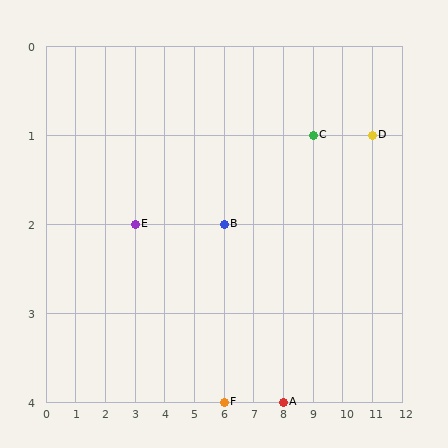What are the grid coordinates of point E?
Point E is at grid coordinates (3, 2).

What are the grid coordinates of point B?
Point B is at grid coordinates (6, 2).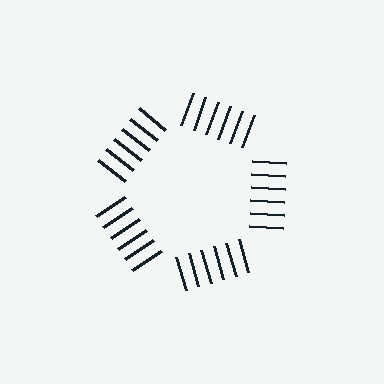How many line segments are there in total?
30 — 6 along each of the 5 edges.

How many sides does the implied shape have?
5 sides — the line-ends trace a pentagon.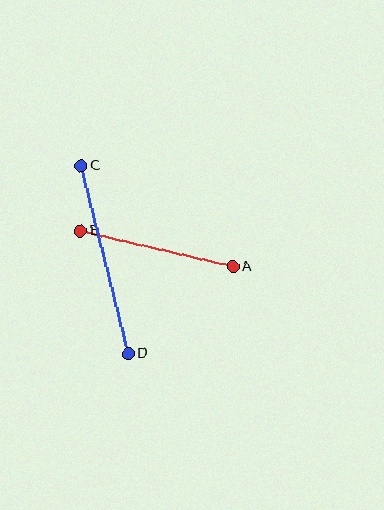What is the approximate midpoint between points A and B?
The midpoint is at approximately (157, 249) pixels.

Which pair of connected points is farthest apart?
Points C and D are farthest apart.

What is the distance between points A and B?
The distance is approximately 157 pixels.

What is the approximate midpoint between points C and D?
The midpoint is at approximately (105, 260) pixels.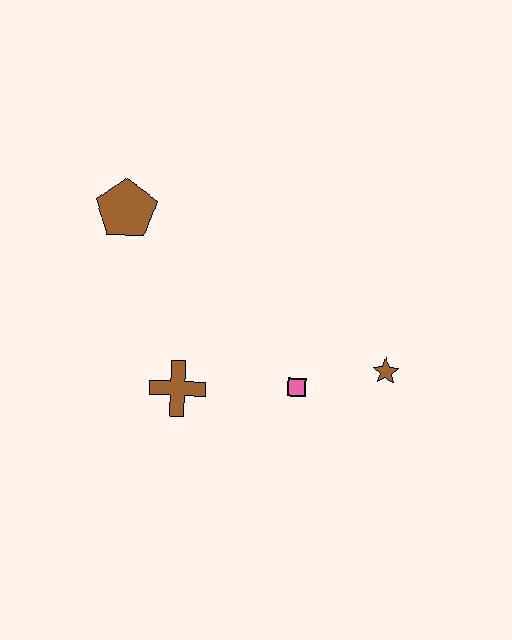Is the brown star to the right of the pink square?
Yes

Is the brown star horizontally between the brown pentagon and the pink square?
No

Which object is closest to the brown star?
The pink square is closest to the brown star.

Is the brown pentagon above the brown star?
Yes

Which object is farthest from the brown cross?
The brown star is farthest from the brown cross.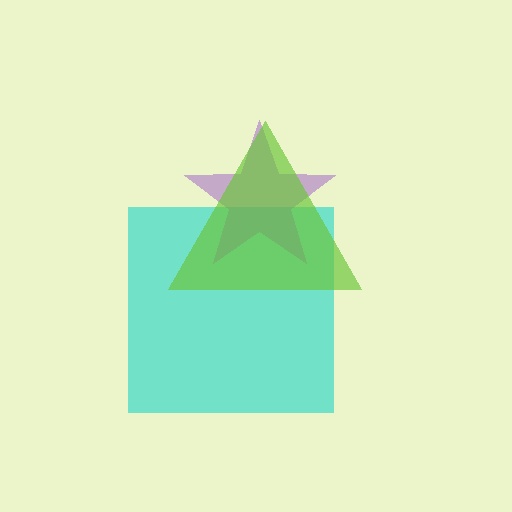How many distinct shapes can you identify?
There are 3 distinct shapes: a cyan square, a purple star, a lime triangle.